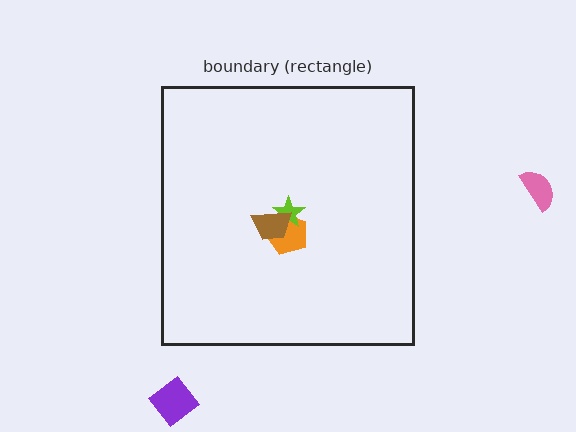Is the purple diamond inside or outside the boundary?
Outside.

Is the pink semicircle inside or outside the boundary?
Outside.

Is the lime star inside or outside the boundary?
Inside.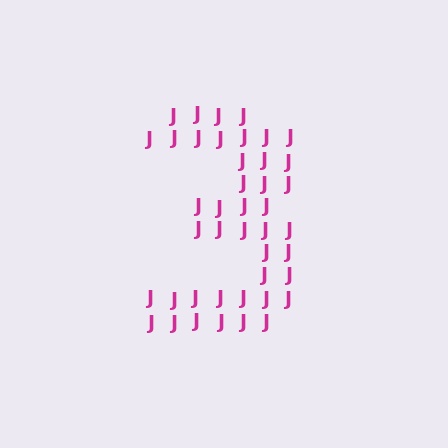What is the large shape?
The large shape is the digit 3.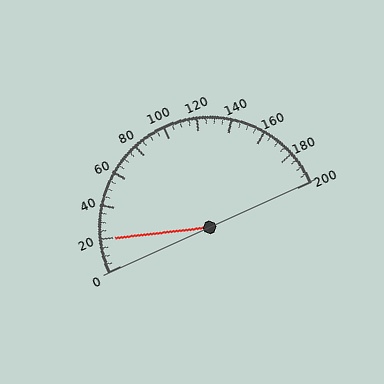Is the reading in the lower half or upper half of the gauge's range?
The reading is in the lower half of the range (0 to 200).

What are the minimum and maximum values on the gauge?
The gauge ranges from 0 to 200.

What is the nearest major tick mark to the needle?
The nearest major tick mark is 20.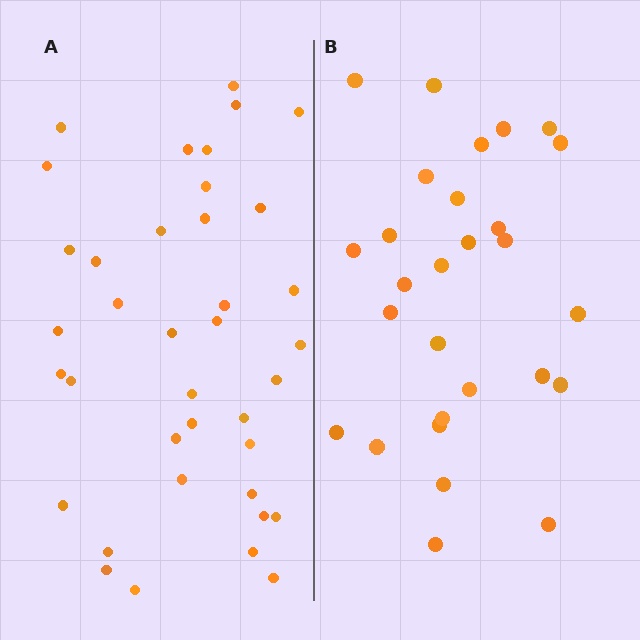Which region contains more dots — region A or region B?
Region A (the left region) has more dots.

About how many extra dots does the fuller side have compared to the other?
Region A has roughly 10 or so more dots than region B.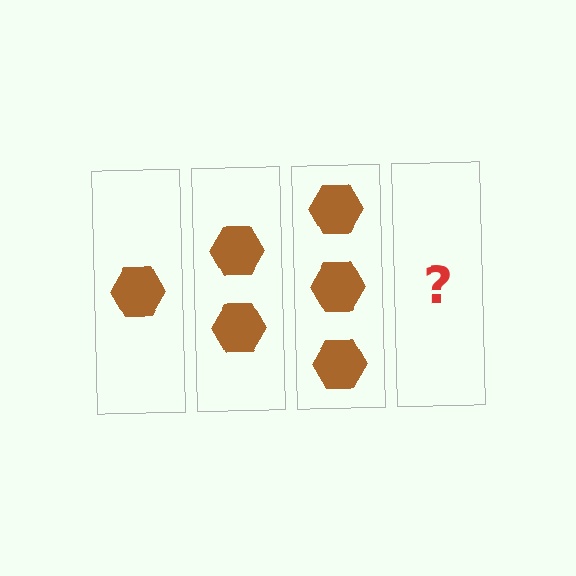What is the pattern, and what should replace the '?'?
The pattern is that each step adds one more hexagon. The '?' should be 4 hexagons.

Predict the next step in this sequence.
The next step is 4 hexagons.